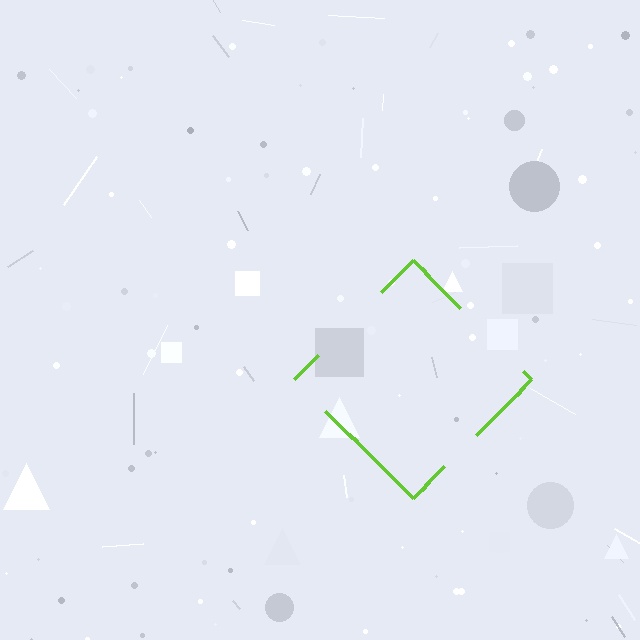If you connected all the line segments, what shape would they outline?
They would outline a diamond.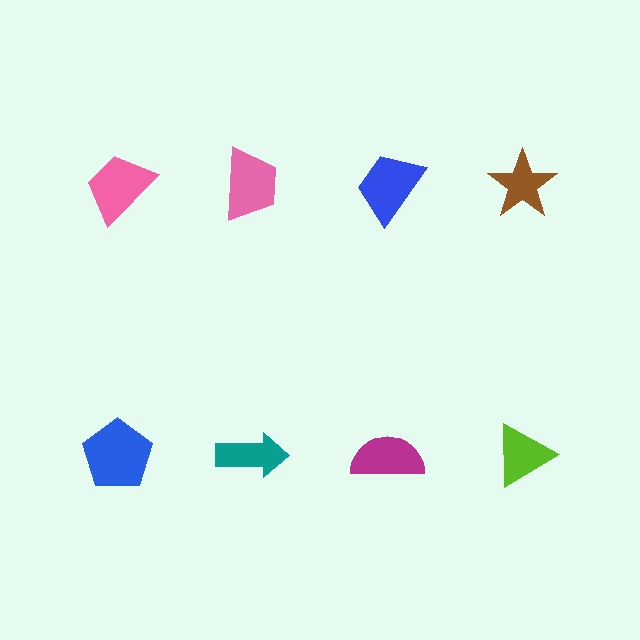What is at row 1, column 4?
A brown star.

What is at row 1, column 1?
A pink trapezoid.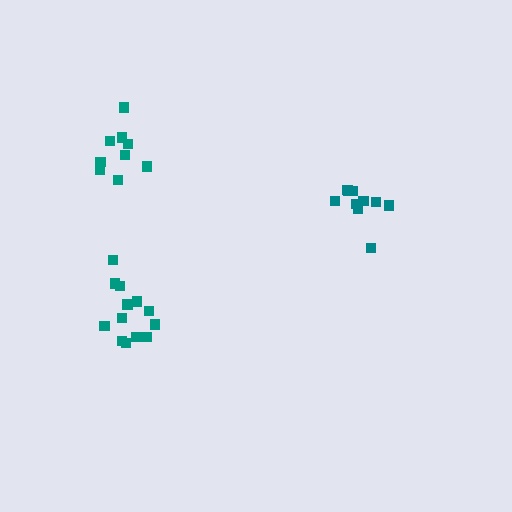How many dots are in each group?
Group 1: 13 dots, Group 2: 10 dots, Group 3: 9 dots (32 total).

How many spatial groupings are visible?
There are 3 spatial groupings.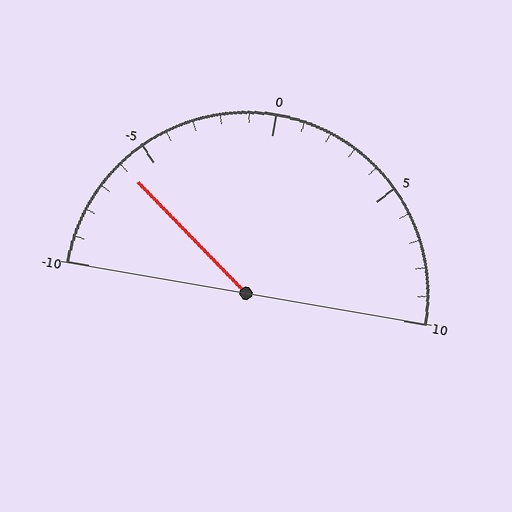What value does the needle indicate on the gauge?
The needle indicates approximately -6.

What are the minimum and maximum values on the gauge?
The gauge ranges from -10 to 10.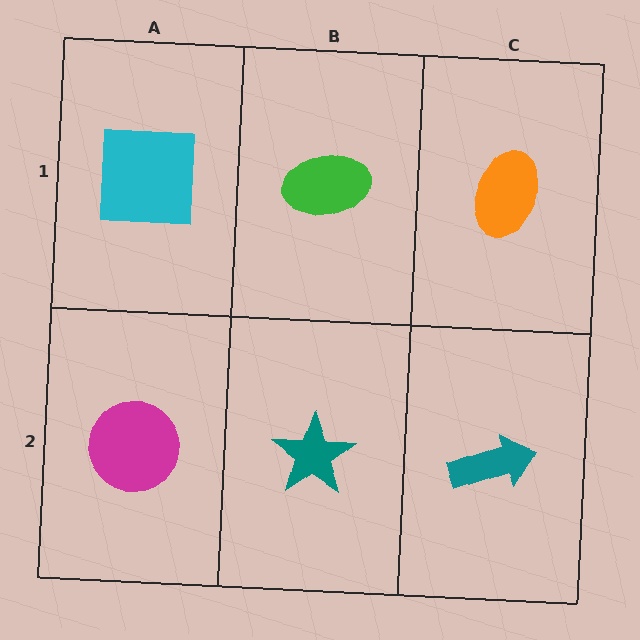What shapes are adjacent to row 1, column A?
A magenta circle (row 2, column A), a green ellipse (row 1, column B).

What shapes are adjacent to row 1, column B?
A teal star (row 2, column B), a cyan square (row 1, column A), an orange ellipse (row 1, column C).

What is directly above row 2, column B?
A green ellipse.